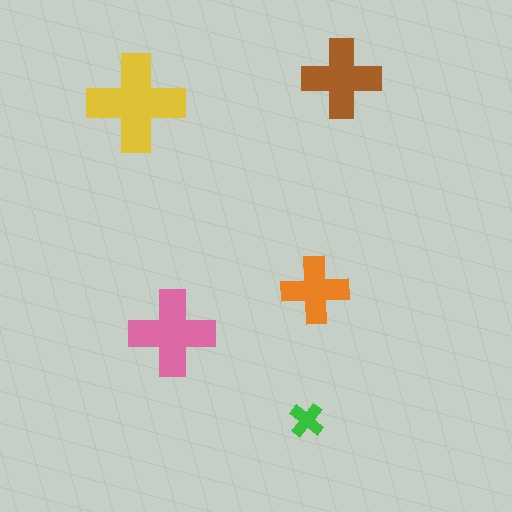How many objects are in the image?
There are 5 objects in the image.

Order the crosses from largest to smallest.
the yellow one, the pink one, the brown one, the orange one, the green one.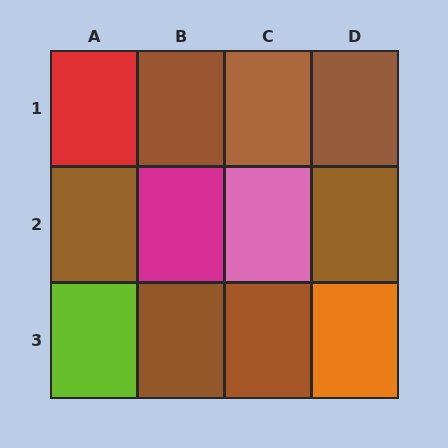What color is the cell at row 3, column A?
Lime.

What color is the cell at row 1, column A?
Red.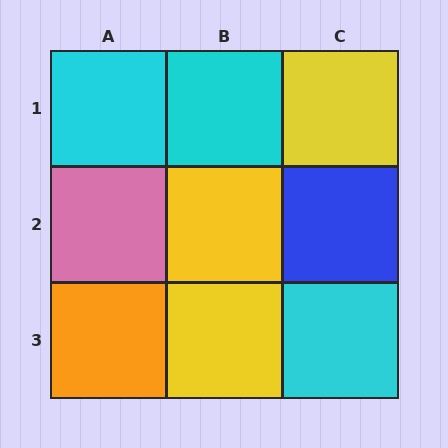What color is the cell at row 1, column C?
Yellow.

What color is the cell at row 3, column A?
Orange.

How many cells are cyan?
3 cells are cyan.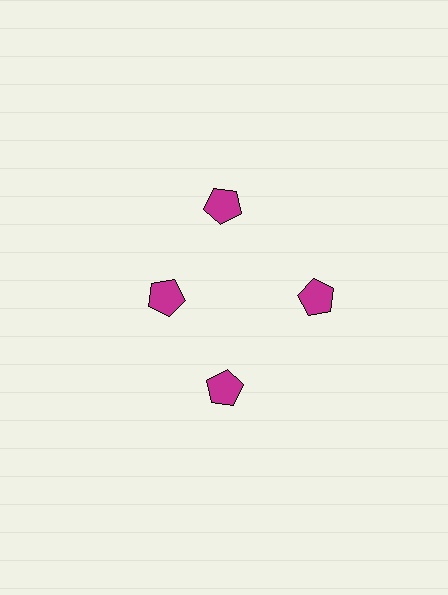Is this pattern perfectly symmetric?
No. The 4 magenta pentagons are arranged in a ring, but one element near the 9 o'clock position is pulled inward toward the center, breaking the 4-fold rotational symmetry.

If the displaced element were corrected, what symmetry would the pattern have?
It would have 4-fold rotational symmetry — the pattern would map onto itself every 90 degrees.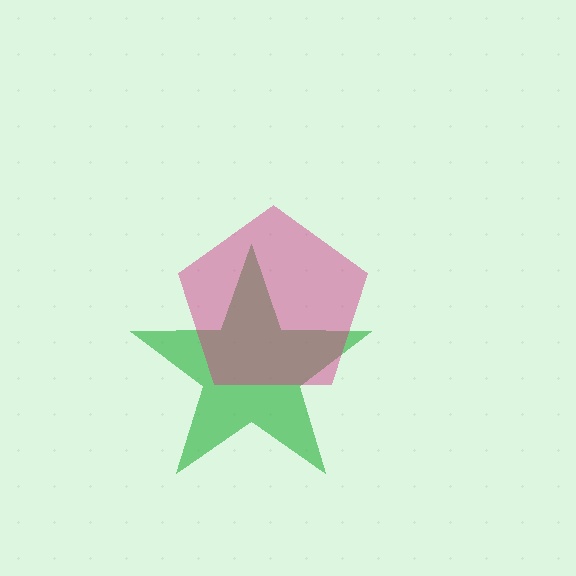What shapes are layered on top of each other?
The layered shapes are: a green star, a magenta pentagon.